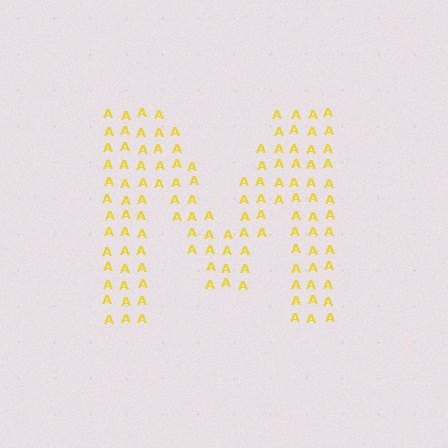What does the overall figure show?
The overall figure shows the letter M.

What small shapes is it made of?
It is made of small letter A's.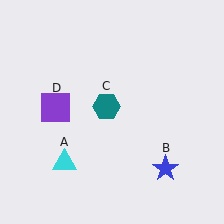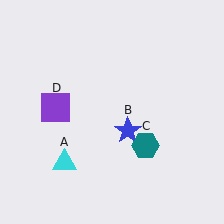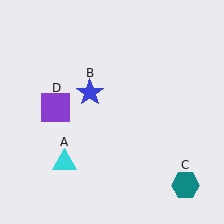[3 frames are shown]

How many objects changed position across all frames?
2 objects changed position: blue star (object B), teal hexagon (object C).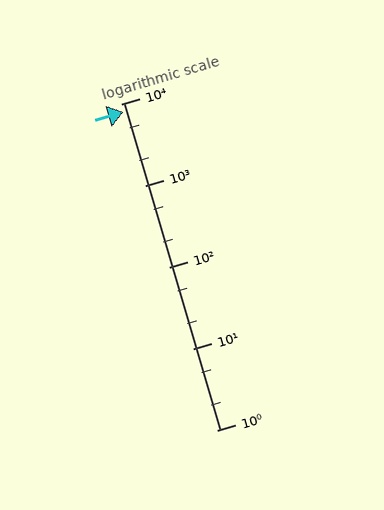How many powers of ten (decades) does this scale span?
The scale spans 4 decades, from 1 to 10000.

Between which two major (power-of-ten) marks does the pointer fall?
The pointer is between 1000 and 10000.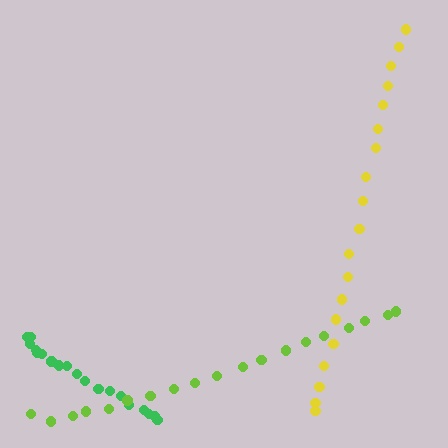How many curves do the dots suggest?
There are 3 distinct paths.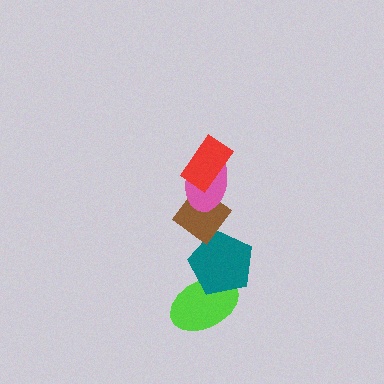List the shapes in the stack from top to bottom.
From top to bottom: the red rectangle, the pink ellipse, the brown diamond, the teal pentagon, the lime ellipse.